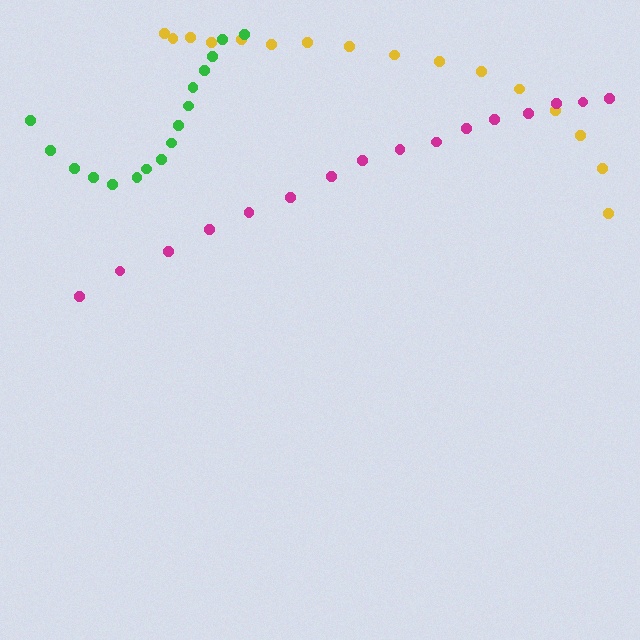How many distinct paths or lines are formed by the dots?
There are 3 distinct paths.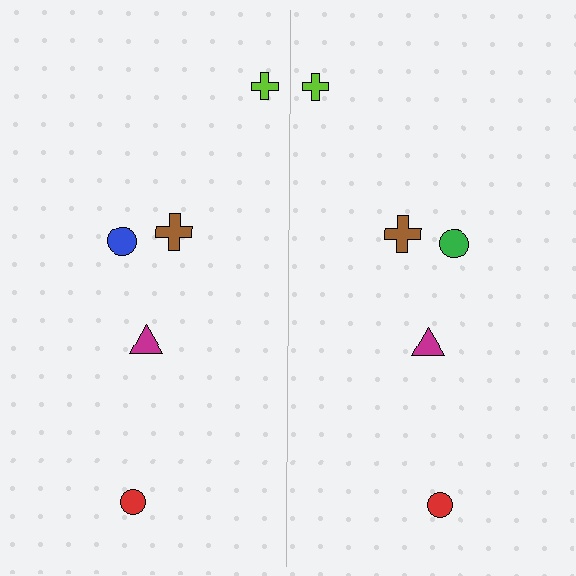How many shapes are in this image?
There are 10 shapes in this image.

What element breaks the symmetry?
The green circle on the right side breaks the symmetry — its mirror counterpart is blue.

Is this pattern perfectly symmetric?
No, the pattern is not perfectly symmetric. The green circle on the right side breaks the symmetry — its mirror counterpart is blue.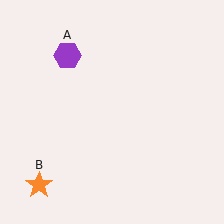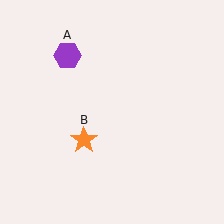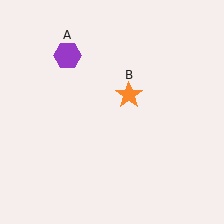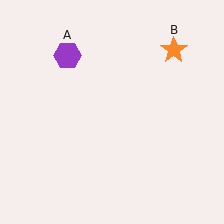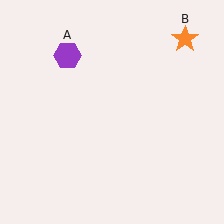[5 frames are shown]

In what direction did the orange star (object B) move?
The orange star (object B) moved up and to the right.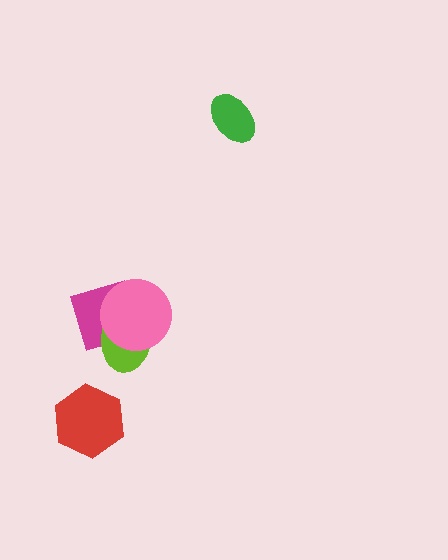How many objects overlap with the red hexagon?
0 objects overlap with the red hexagon.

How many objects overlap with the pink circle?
2 objects overlap with the pink circle.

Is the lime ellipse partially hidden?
Yes, it is partially covered by another shape.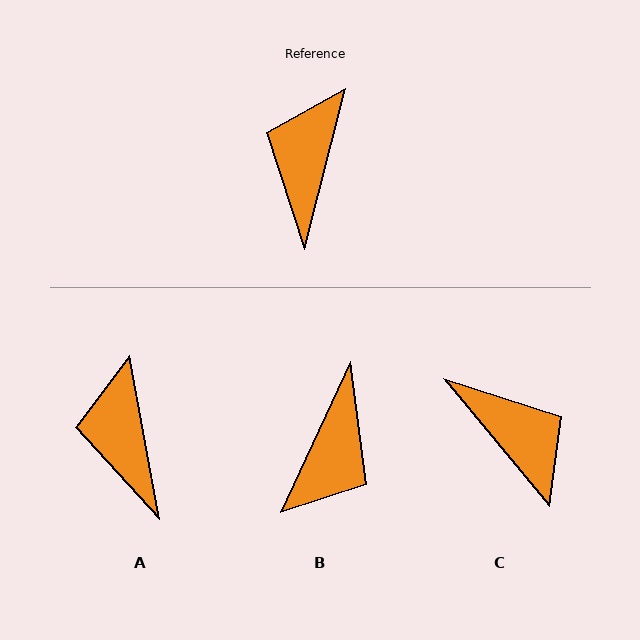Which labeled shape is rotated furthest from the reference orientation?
B, about 169 degrees away.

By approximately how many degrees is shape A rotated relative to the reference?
Approximately 24 degrees counter-clockwise.